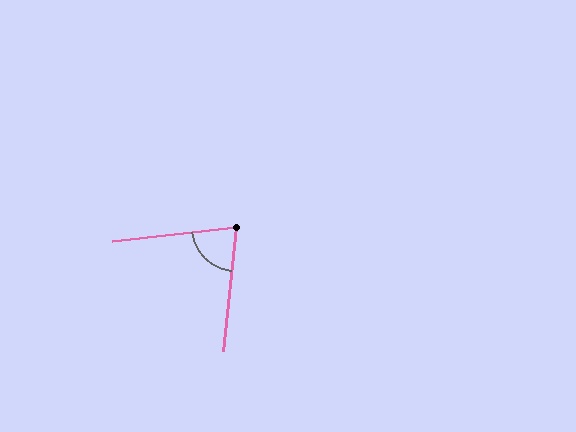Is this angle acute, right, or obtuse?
It is acute.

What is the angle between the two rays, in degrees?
Approximately 78 degrees.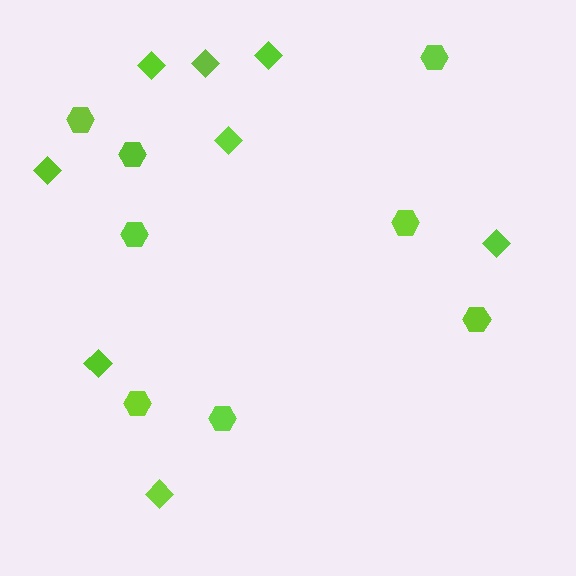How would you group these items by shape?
There are 2 groups: one group of hexagons (8) and one group of diamonds (8).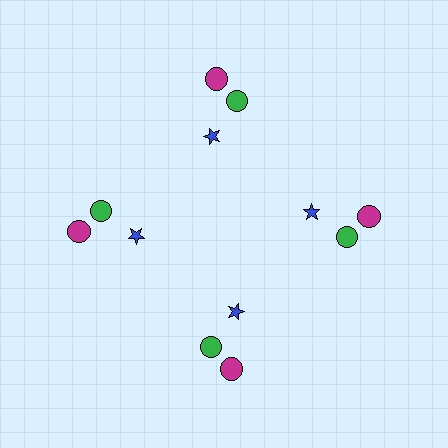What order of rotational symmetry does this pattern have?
This pattern has 4-fold rotational symmetry.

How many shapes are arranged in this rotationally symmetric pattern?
There are 12 shapes, arranged in 4 groups of 3.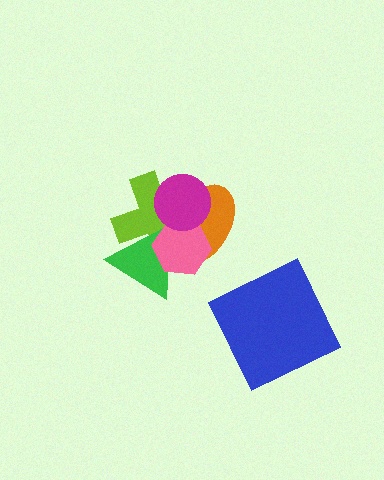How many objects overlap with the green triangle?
3 objects overlap with the green triangle.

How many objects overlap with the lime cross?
4 objects overlap with the lime cross.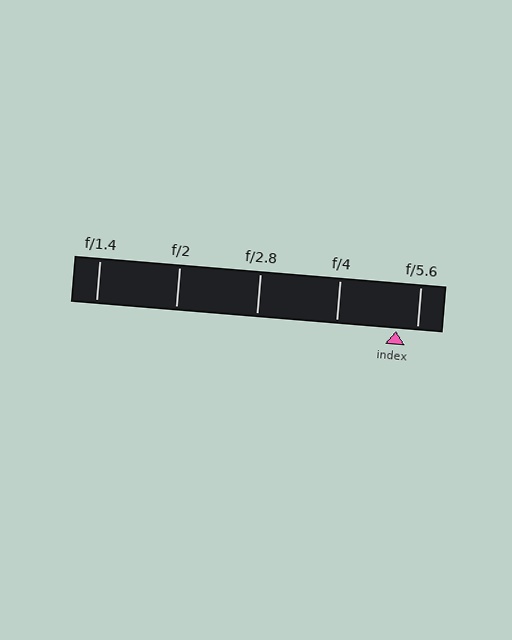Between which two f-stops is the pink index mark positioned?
The index mark is between f/4 and f/5.6.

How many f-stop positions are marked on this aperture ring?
There are 5 f-stop positions marked.